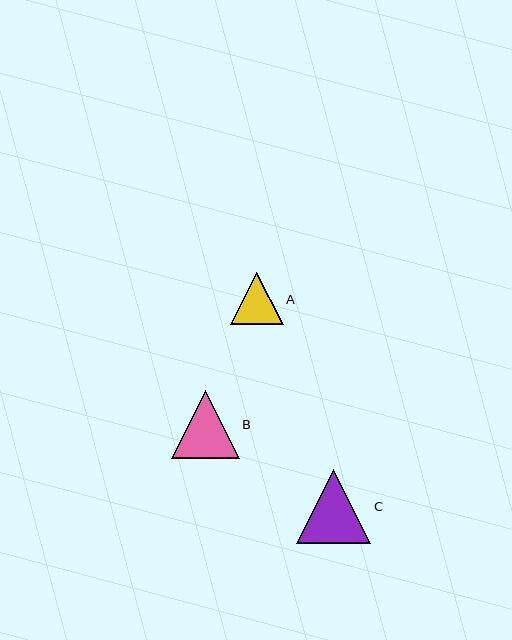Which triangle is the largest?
Triangle C is the largest with a size of approximately 74 pixels.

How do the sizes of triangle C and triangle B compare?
Triangle C and triangle B are approximately the same size.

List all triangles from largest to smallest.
From largest to smallest: C, B, A.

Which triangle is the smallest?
Triangle A is the smallest with a size of approximately 52 pixels.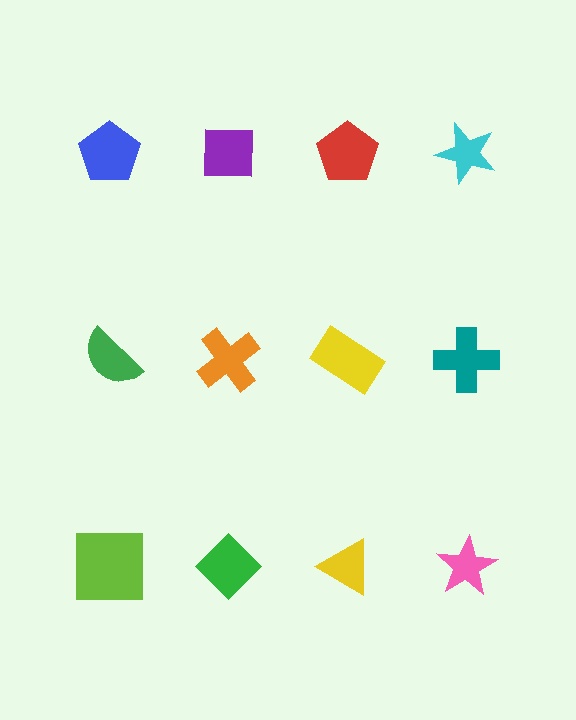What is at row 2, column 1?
A green semicircle.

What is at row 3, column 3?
A yellow triangle.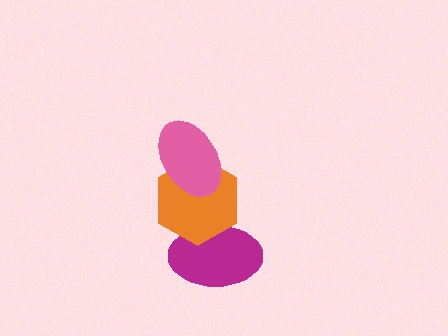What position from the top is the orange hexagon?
The orange hexagon is 2nd from the top.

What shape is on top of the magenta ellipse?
The orange hexagon is on top of the magenta ellipse.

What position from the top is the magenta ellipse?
The magenta ellipse is 3rd from the top.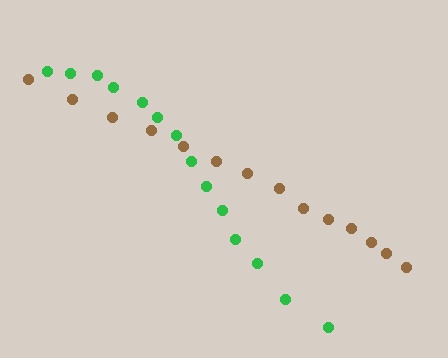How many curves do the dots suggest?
There are 2 distinct paths.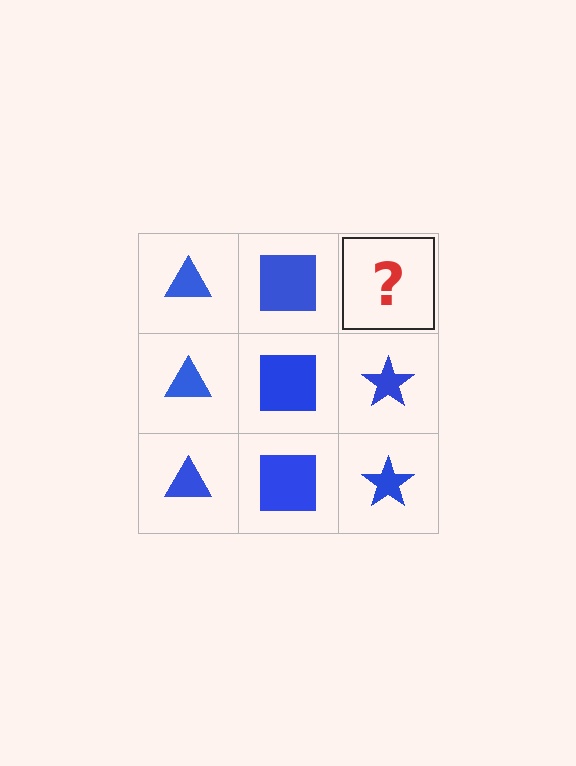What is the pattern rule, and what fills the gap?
The rule is that each column has a consistent shape. The gap should be filled with a blue star.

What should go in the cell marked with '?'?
The missing cell should contain a blue star.